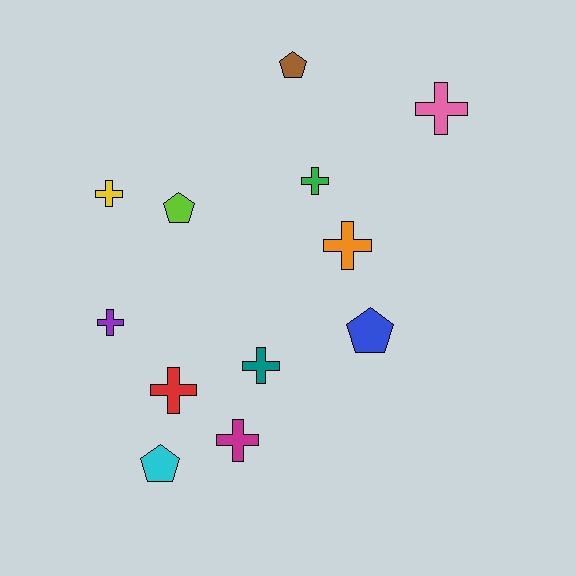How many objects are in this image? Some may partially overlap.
There are 12 objects.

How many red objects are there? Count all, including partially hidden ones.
There is 1 red object.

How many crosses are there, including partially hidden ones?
There are 8 crosses.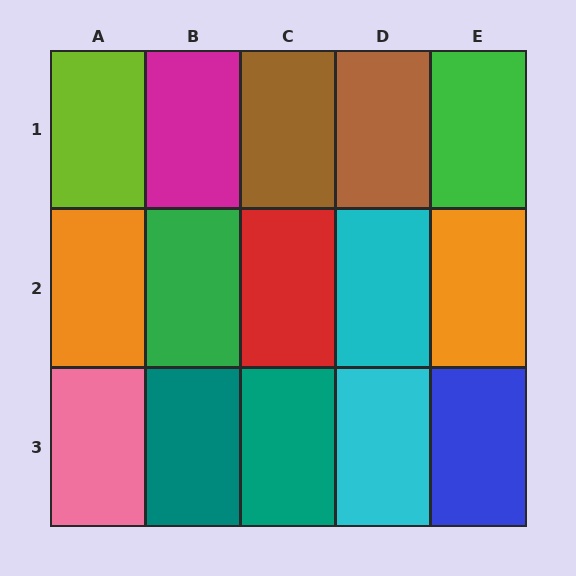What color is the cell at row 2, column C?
Red.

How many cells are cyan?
2 cells are cyan.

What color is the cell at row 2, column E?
Orange.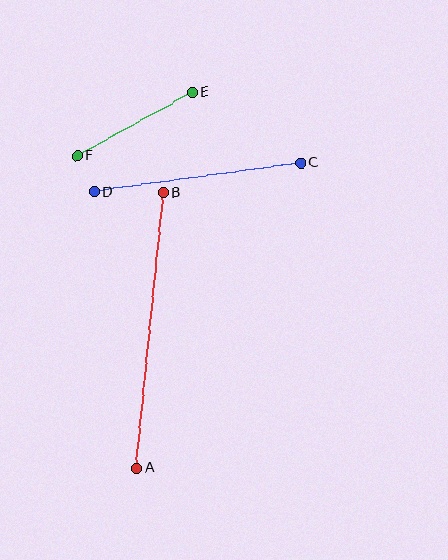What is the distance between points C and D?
The distance is approximately 208 pixels.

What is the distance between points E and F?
The distance is approximately 132 pixels.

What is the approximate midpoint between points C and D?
The midpoint is at approximately (197, 177) pixels.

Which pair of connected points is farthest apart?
Points A and B are farthest apart.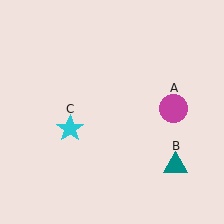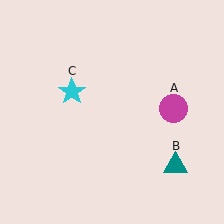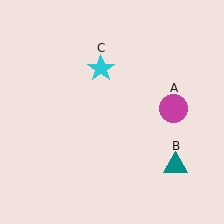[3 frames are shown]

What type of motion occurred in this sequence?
The cyan star (object C) rotated clockwise around the center of the scene.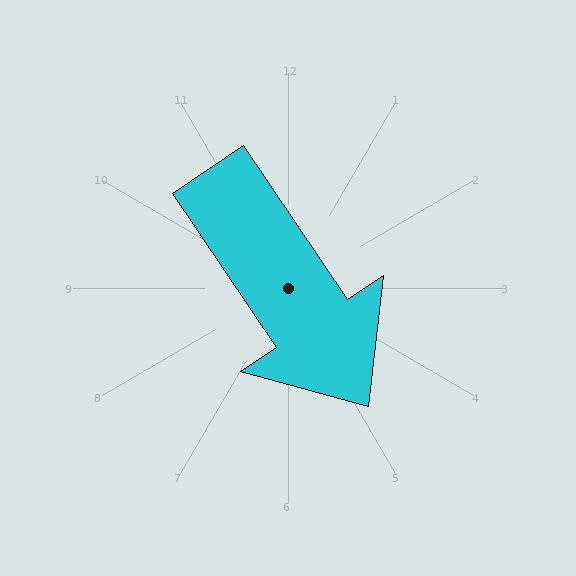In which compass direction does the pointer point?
Southeast.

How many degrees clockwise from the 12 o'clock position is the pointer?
Approximately 146 degrees.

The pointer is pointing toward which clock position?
Roughly 5 o'clock.